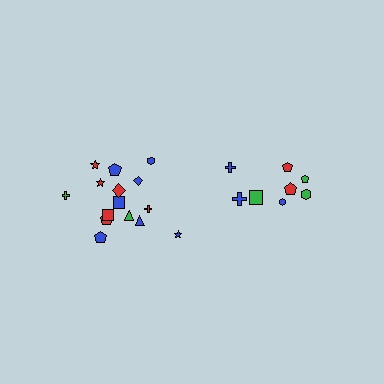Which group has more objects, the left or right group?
The left group.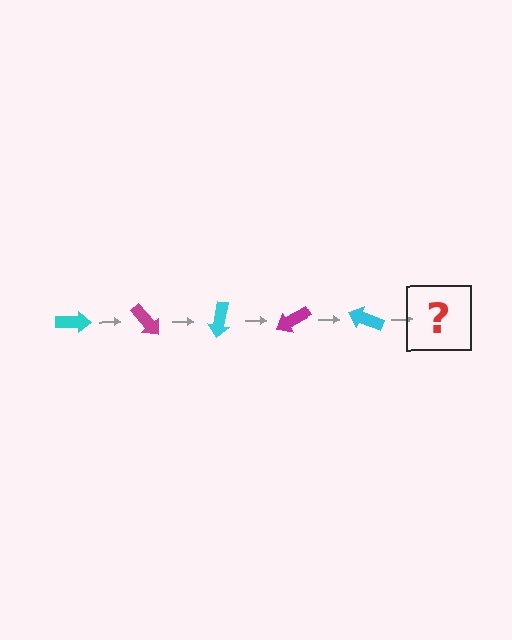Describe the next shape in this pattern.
It should be a magenta arrow, rotated 250 degrees from the start.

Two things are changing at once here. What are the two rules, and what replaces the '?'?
The two rules are that it rotates 50 degrees each step and the color cycles through cyan and magenta. The '?' should be a magenta arrow, rotated 250 degrees from the start.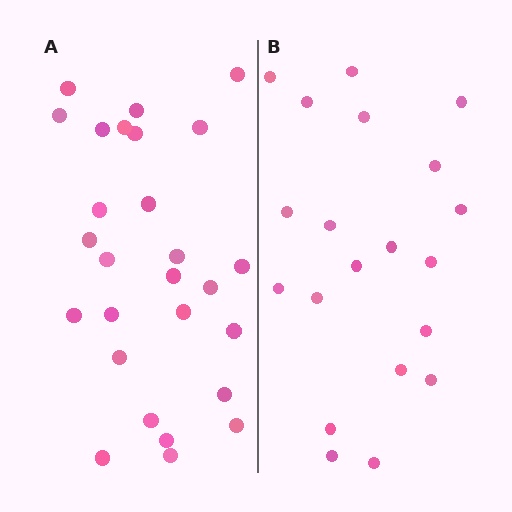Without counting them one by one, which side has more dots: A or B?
Region A (the left region) has more dots.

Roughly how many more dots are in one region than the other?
Region A has roughly 8 or so more dots than region B.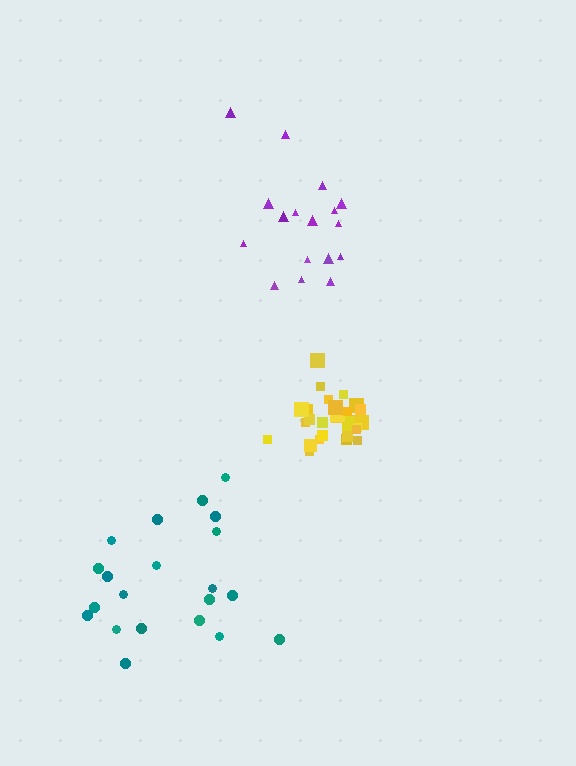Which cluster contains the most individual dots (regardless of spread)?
Yellow (28).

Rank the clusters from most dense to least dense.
yellow, purple, teal.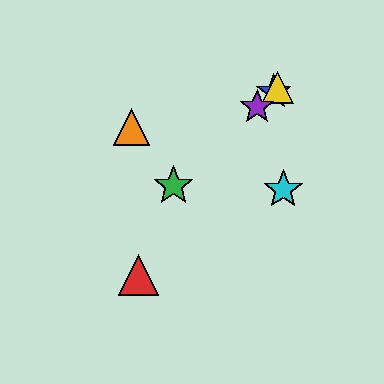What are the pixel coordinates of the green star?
The green star is at (173, 186).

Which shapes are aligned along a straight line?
The blue star, the green star, the yellow triangle, the purple star are aligned along a straight line.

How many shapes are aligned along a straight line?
4 shapes (the blue star, the green star, the yellow triangle, the purple star) are aligned along a straight line.